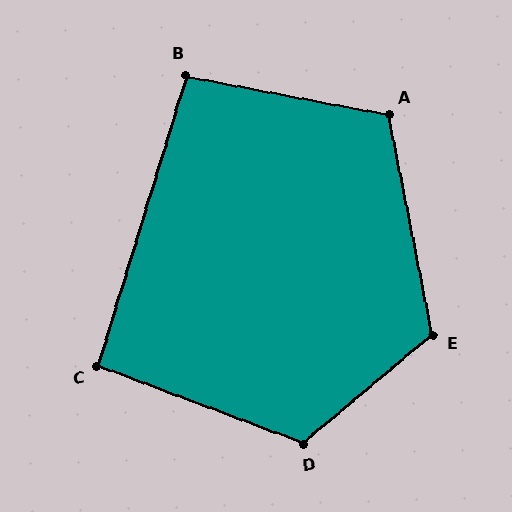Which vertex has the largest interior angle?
D, at approximately 119 degrees.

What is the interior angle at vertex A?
Approximately 112 degrees (obtuse).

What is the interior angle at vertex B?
Approximately 96 degrees (obtuse).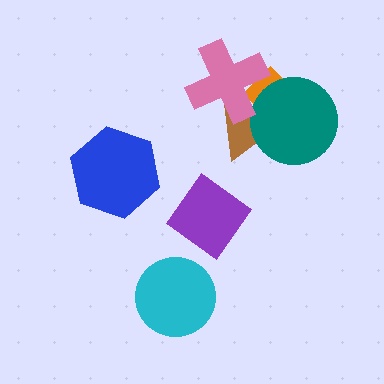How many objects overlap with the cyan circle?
0 objects overlap with the cyan circle.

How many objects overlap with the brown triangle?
3 objects overlap with the brown triangle.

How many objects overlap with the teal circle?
2 objects overlap with the teal circle.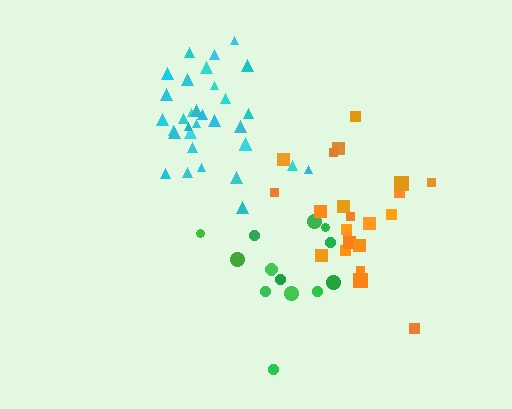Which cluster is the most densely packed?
Cyan.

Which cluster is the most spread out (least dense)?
Green.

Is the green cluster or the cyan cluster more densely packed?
Cyan.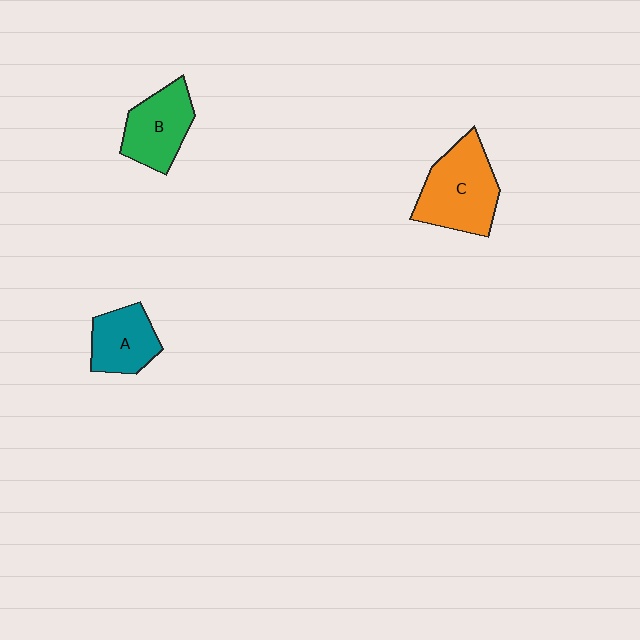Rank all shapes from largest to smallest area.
From largest to smallest: C (orange), B (green), A (teal).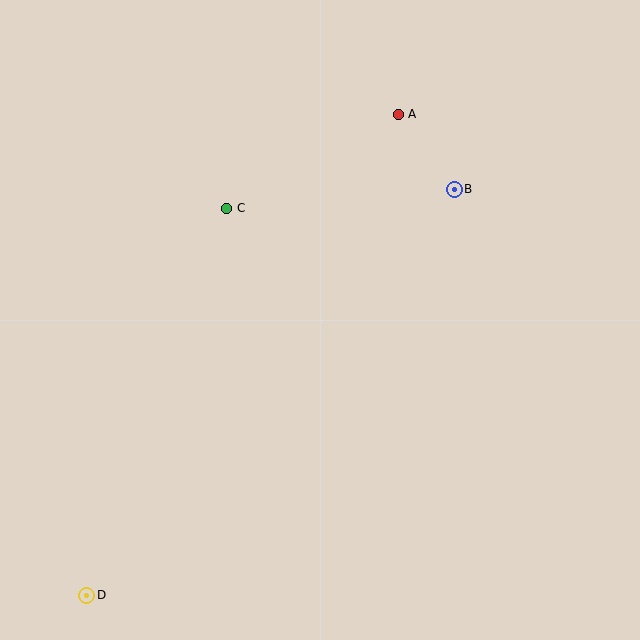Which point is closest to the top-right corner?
Point B is closest to the top-right corner.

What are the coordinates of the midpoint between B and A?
The midpoint between B and A is at (426, 152).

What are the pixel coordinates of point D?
Point D is at (87, 595).